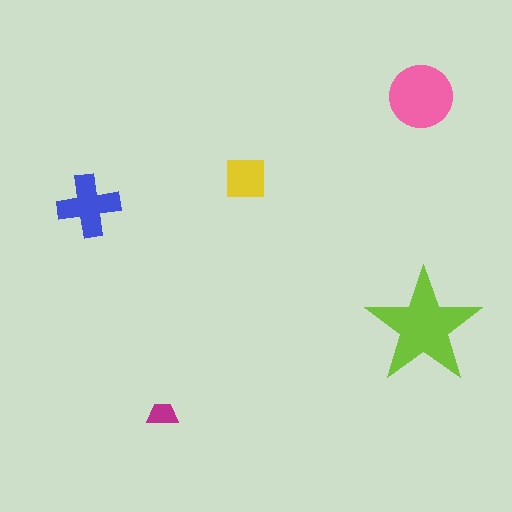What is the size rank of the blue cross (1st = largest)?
3rd.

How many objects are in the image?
There are 5 objects in the image.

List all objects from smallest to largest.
The magenta trapezoid, the yellow square, the blue cross, the pink circle, the lime star.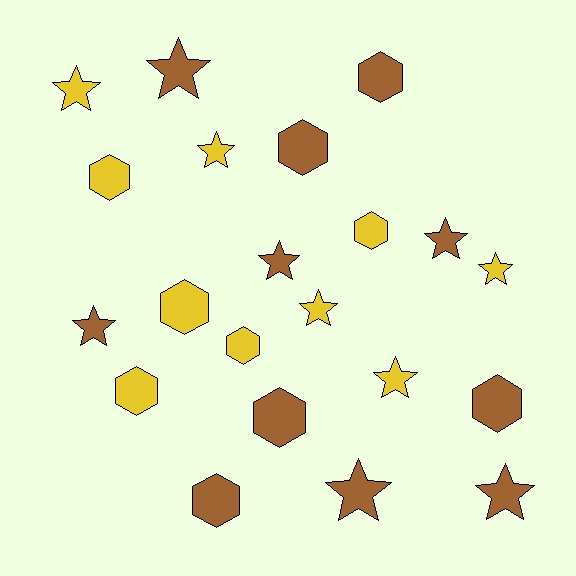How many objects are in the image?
There are 21 objects.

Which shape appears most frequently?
Star, with 11 objects.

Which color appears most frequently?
Brown, with 11 objects.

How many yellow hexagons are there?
There are 5 yellow hexagons.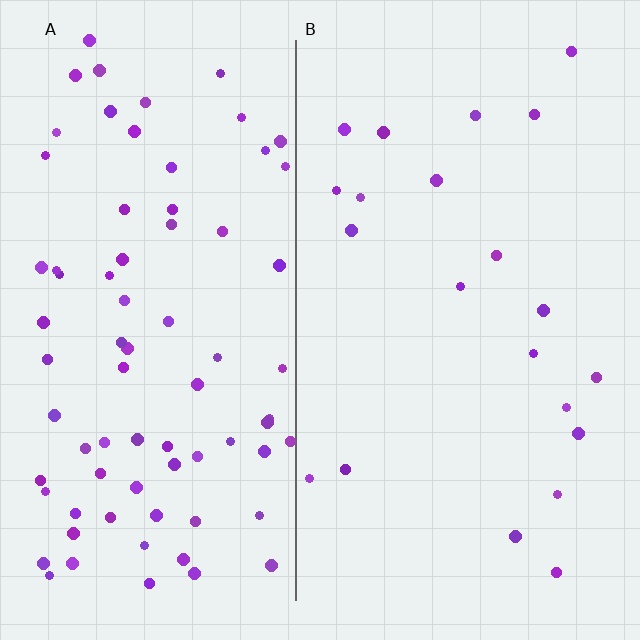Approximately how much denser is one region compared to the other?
Approximately 3.7× — region A over region B.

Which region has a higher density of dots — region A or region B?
A (the left).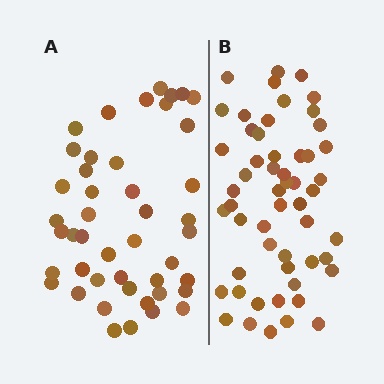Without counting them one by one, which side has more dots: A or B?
Region B (the right region) has more dots.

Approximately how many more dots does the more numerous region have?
Region B has roughly 8 or so more dots than region A.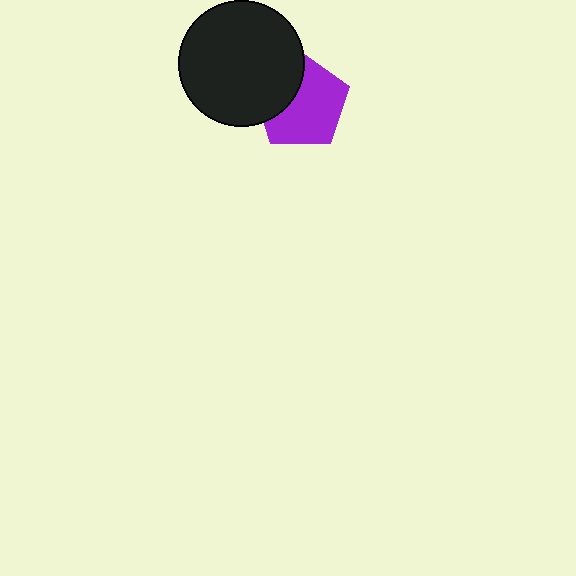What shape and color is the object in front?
The object in front is a black circle.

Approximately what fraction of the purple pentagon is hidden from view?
Roughly 33% of the purple pentagon is hidden behind the black circle.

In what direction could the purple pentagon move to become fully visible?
The purple pentagon could move right. That would shift it out from behind the black circle entirely.